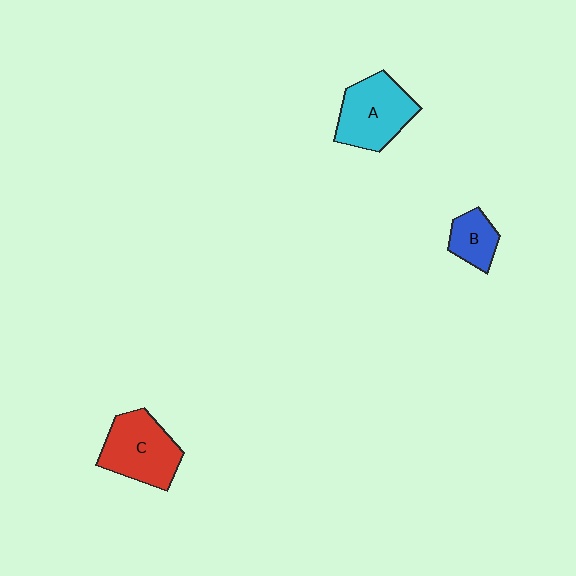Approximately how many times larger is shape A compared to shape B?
Approximately 2.0 times.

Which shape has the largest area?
Shape A (cyan).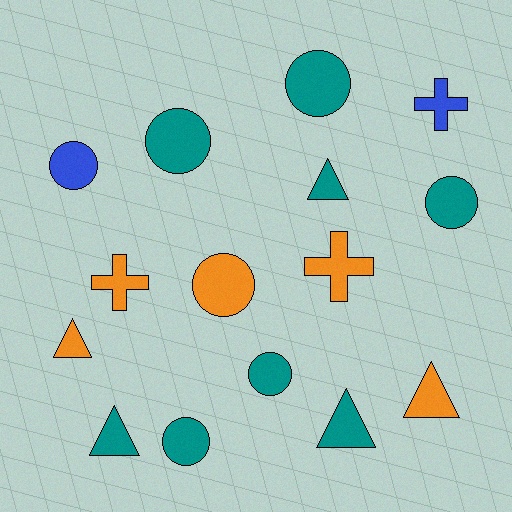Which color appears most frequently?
Teal, with 8 objects.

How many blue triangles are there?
There are no blue triangles.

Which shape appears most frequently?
Circle, with 7 objects.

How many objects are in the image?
There are 15 objects.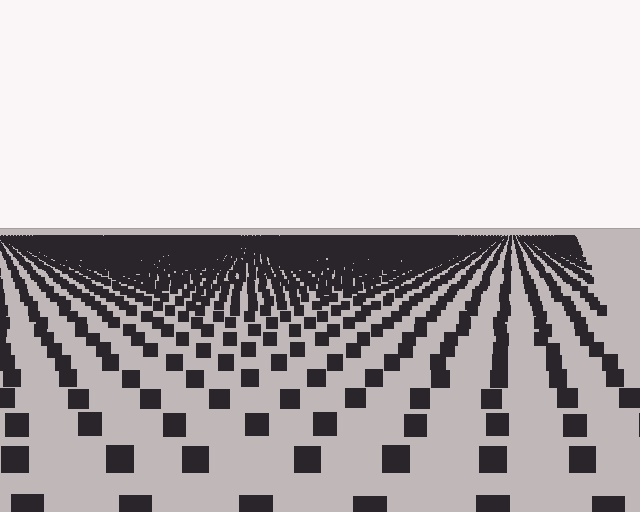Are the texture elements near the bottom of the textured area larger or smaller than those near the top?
Larger. Near the bottom, elements are closer to the viewer and appear at a bigger on-screen size.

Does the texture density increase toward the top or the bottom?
Density increases toward the top.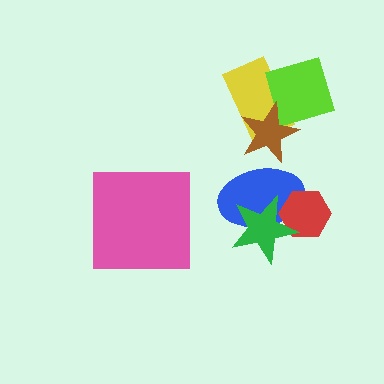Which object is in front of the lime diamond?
The brown star is in front of the lime diamond.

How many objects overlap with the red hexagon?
2 objects overlap with the red hexagon.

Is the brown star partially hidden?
No, no other shape covers it.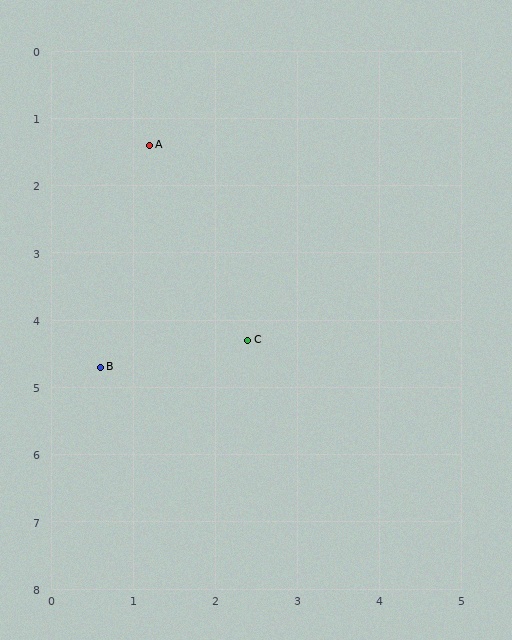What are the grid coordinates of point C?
Point C is at approximately (2.4, 4.3).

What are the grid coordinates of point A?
Point A is at approximately (1.2, 1.4).